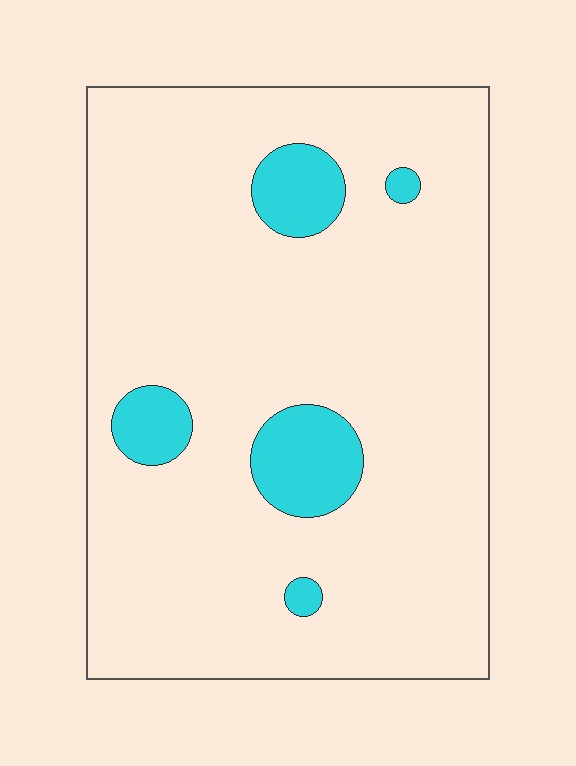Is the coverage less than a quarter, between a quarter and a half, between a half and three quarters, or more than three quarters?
Less than a quarter.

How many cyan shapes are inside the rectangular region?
5.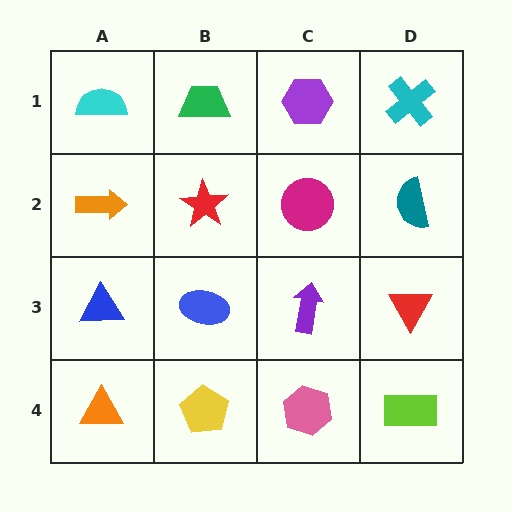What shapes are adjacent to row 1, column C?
A magenta circle (row 2, column C), a green trapezoid (row 1, column B), a cyan cross (row 1, column D).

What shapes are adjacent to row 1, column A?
An orange arrow (row 2, column A), a green trapezoid (row 1, column B).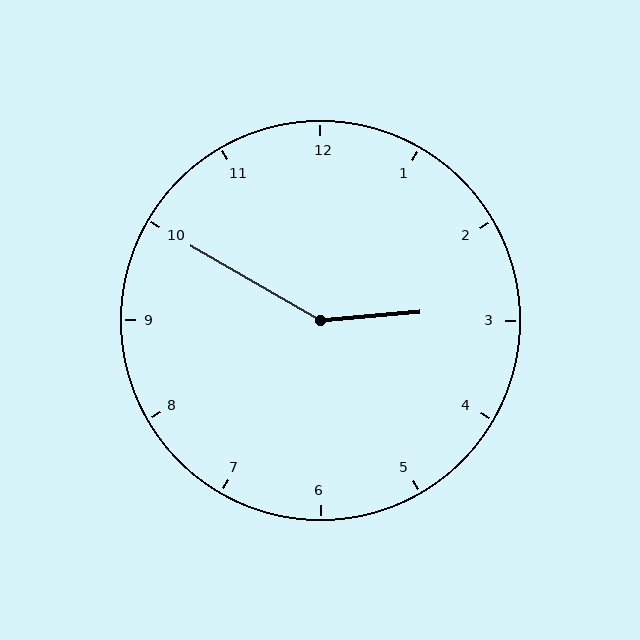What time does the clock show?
2:50.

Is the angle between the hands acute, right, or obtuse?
It is obtuse.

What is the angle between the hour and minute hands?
Approximately 145 degrees.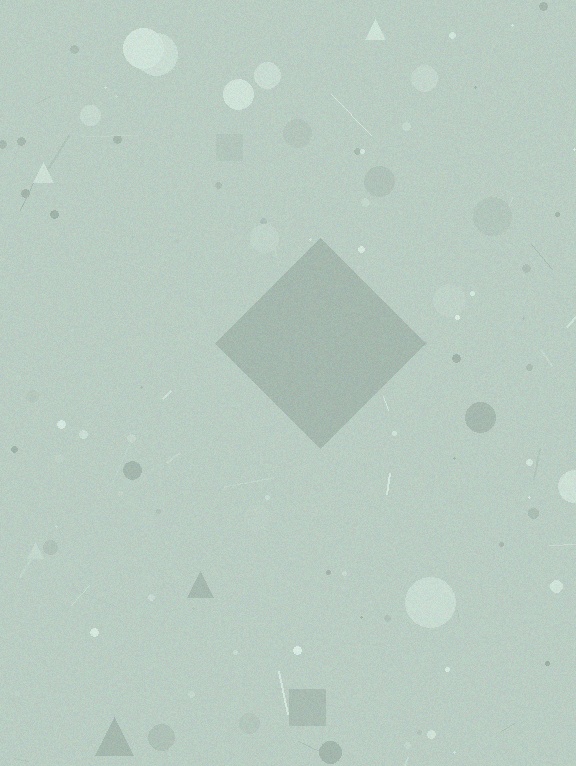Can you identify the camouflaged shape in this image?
The camouflaged shape is a diamond.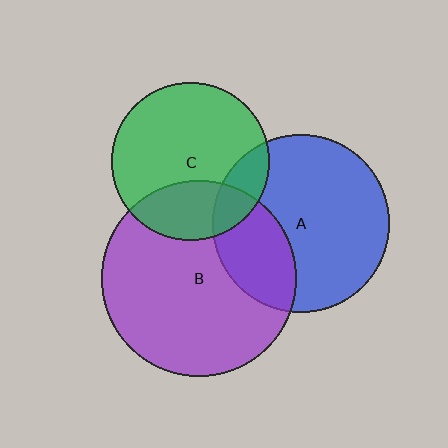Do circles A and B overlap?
Yes.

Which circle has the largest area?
Circle B (purple).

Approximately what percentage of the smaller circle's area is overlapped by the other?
Approximately 30%.